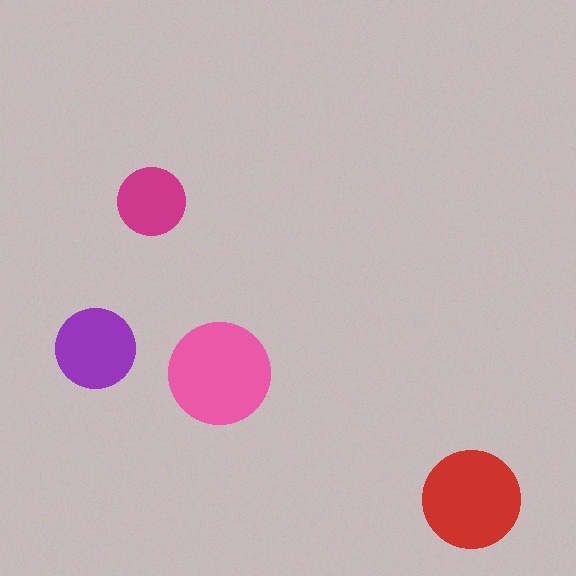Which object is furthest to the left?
The purple circle is leftmost.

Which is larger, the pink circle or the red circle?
The pink one.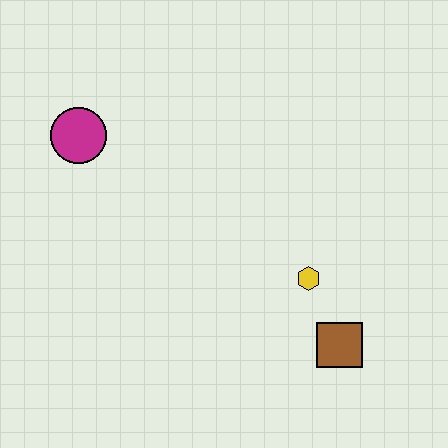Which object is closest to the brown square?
The yellow hexagon is closest to the brown square.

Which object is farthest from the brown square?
The magenta circle is farthest from the brown square.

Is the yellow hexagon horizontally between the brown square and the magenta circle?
Yes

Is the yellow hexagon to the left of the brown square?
Yes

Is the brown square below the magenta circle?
Yes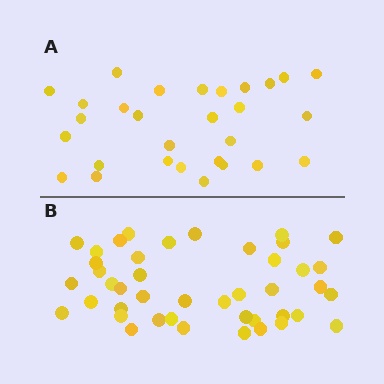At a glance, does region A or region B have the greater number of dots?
Region B (the bottom region) has more dots.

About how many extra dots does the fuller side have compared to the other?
Region B has approximately 15 more dots than region A.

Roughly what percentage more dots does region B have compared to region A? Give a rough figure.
About 50% more.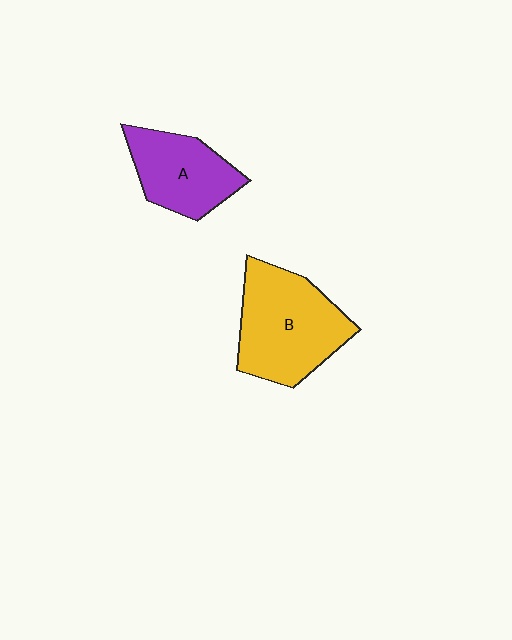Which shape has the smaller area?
Shape A (purple).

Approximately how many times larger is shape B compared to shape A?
Approximately 1.4 times.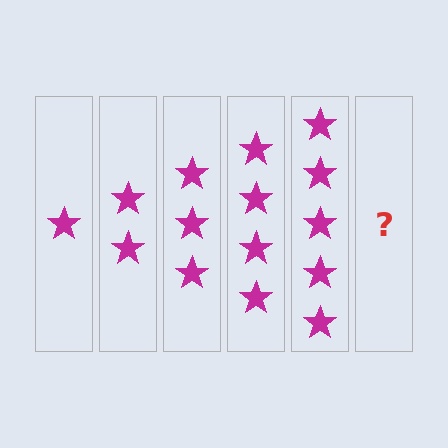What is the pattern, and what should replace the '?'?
The pattern is that each step adds one more star. The '?' should be 6 stars.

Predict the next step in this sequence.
The next step is 6 stars.